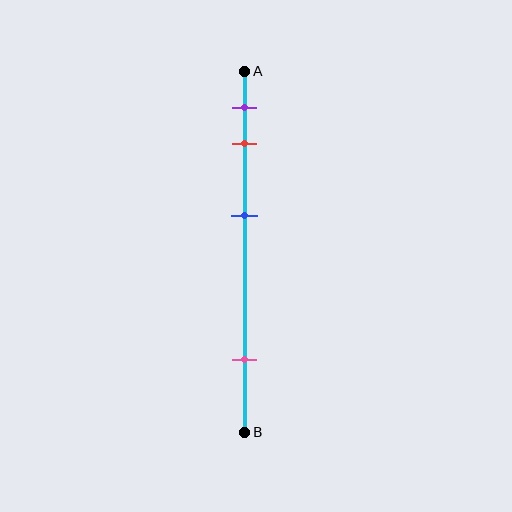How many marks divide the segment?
There are 4 marks dividing the segment.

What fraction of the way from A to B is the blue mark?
The blue mark is approximately 40% (0.4) of the way from A to B.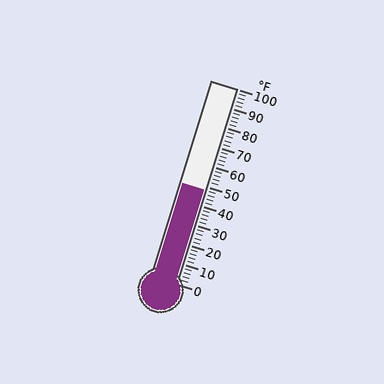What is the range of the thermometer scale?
The thermometer scale ranges from 0°F to 100°F.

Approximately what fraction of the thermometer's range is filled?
The thermometer is filled to approximately 50% of its range.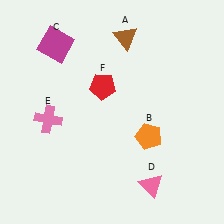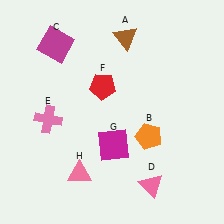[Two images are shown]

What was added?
A magenta square (G), a pink triangle (H) were added in Image 2.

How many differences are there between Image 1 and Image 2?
There are 2 differences between the two images.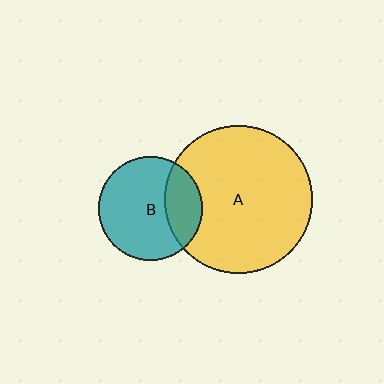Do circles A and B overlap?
Yes.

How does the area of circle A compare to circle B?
Approximately 2.0 times.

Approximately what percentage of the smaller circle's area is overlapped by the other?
Approximately 25%.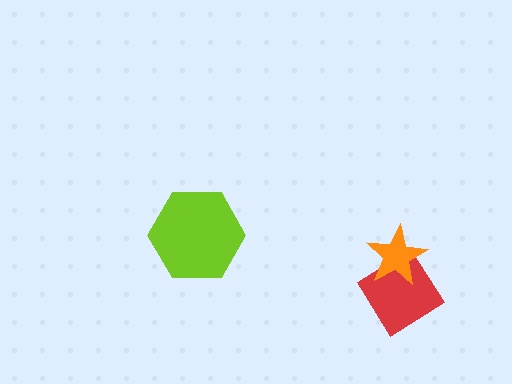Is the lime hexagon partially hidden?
No, no other shape covers it.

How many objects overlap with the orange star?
1 object overlaps with the orange star.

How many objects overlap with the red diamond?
1 object overlaps with the red diamond.